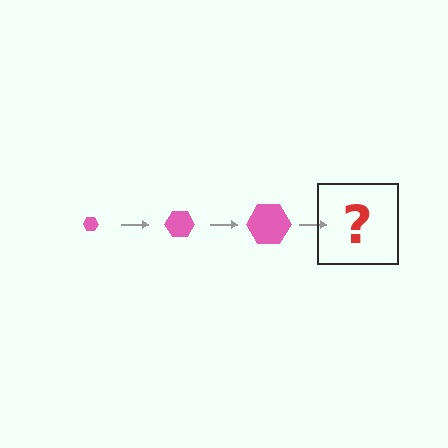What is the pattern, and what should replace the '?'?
The pattern is that the hexagon gets progressively larger each step. The '?' should be a pink hexagon, larger than the previous one.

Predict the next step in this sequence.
The next step is a pink hexagon, larger than the previous one.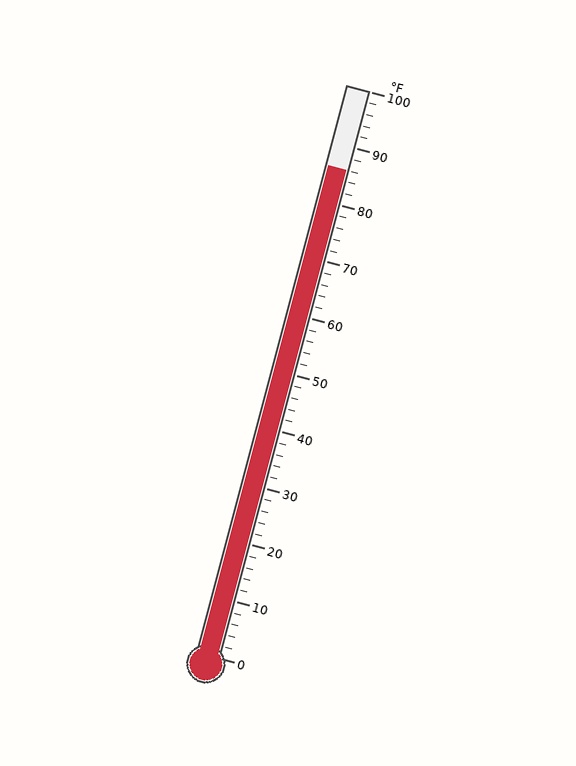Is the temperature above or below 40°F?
The temperature is above 40°F.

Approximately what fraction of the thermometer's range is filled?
The thermometer is filled to approximately 85% of its range.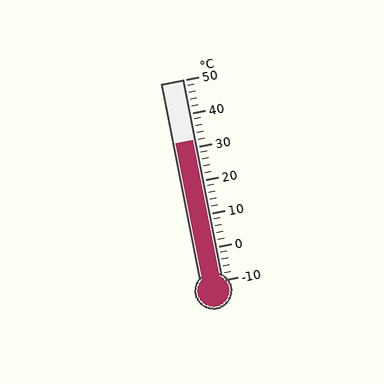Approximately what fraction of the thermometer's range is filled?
The thermometer is filled to approximately 70% of its range.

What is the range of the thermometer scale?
The thermometer scale ranges from -10°C to 50°C.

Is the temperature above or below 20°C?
The temperature is above 20°C.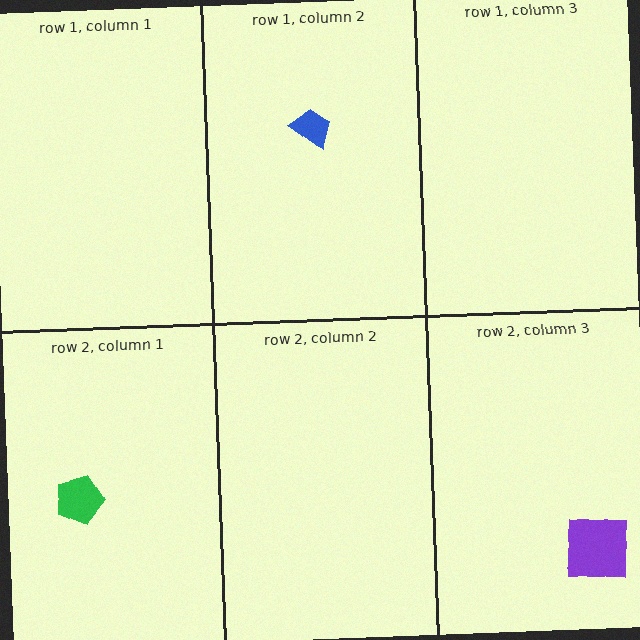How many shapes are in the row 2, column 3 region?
1.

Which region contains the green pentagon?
The row 2, column 1 region.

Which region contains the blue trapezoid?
The row 1, column 2 region.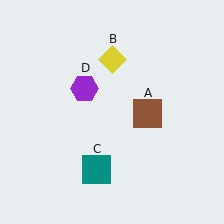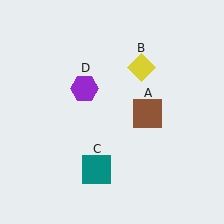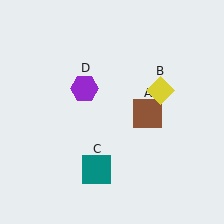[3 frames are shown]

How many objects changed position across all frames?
1 object changed position: yellow diamond (object B).